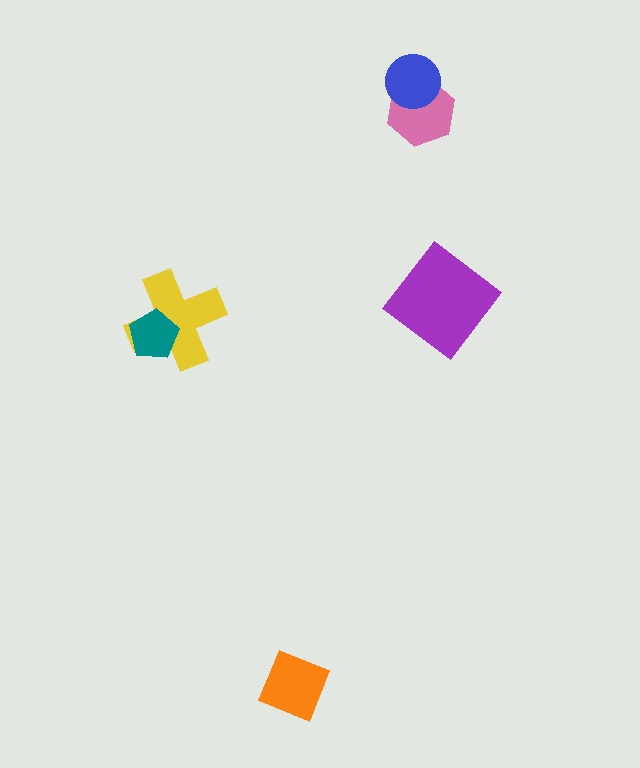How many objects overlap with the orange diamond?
0 objects overlap with the orange diamond.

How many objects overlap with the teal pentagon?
1 object overlaps with the teal pentagon.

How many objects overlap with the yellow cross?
1 object overlaps with the yellow cross.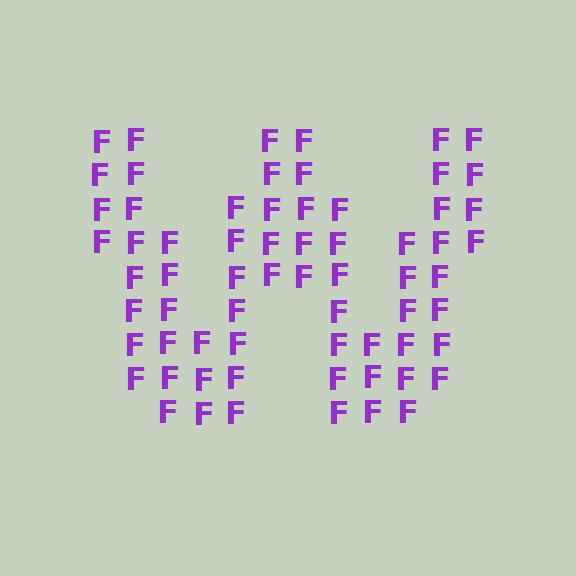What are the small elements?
The small elements are letter F's.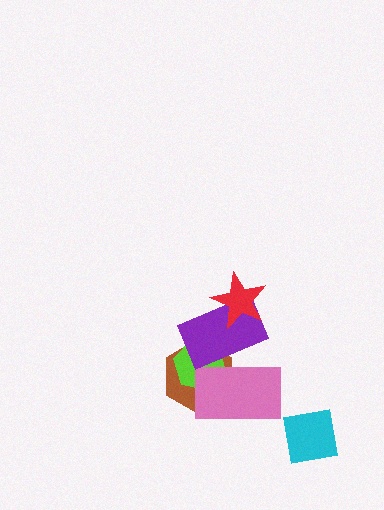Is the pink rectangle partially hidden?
Yes, it is partially covered by another shape.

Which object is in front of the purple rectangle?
The red star is in front of the purple rectangle.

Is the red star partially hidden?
No, no other shape covers it.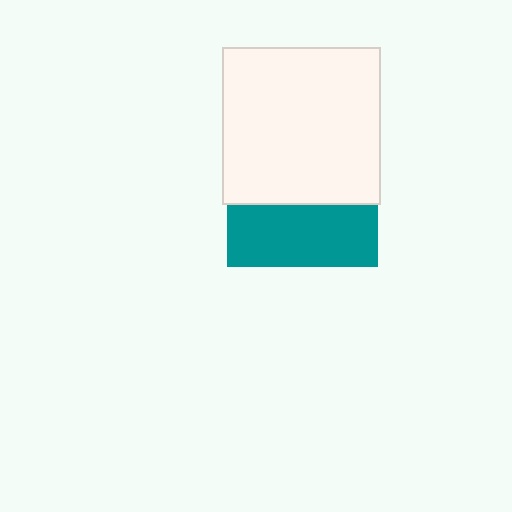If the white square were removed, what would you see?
You would see the complete teal square.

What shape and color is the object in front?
The object in front is a white square.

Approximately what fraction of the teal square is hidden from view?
Roughly 59% of the teal square is hidden behind the white square.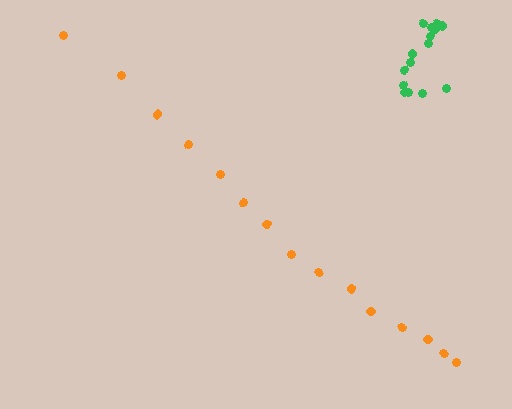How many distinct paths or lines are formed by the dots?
There are 2 distinct paths.